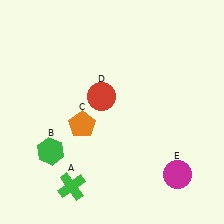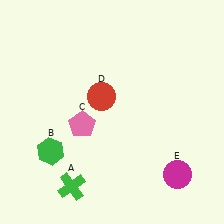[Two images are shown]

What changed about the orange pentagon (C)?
In Image 1, C is orange. In Image 2, it changed to pink.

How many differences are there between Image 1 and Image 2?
There is 1 difference between the two images.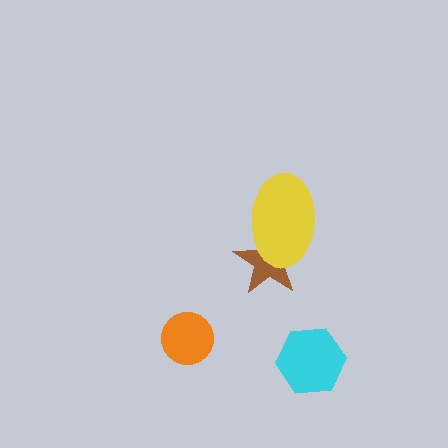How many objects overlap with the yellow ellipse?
1 object overlaps with the yellow ellipse.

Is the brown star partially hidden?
Yes, it is partially covered by another shape.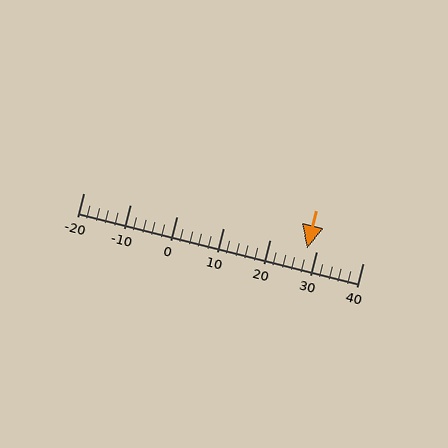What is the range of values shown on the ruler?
The ruler shows values from -20 to 40.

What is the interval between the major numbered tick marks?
The major tick marks are spaced 10 units apart.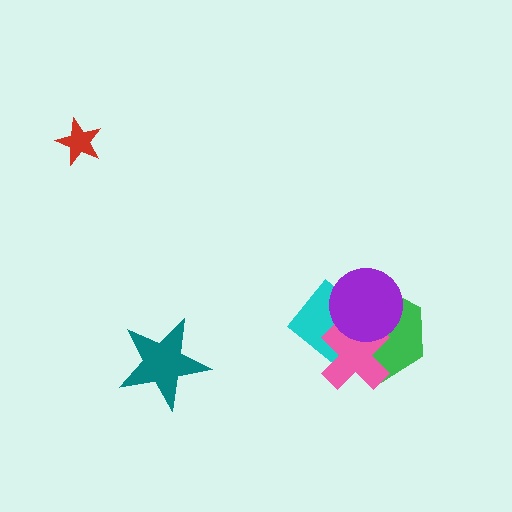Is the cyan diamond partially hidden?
Yes, it is partially covered by another shape.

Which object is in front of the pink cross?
The purple circle is in front of the pink cross.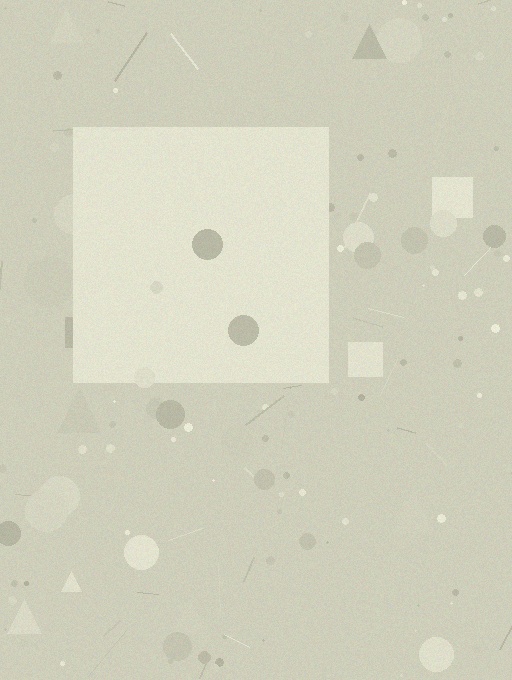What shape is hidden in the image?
A square is hidden in the image.